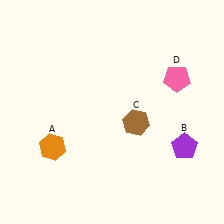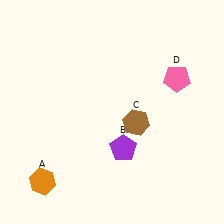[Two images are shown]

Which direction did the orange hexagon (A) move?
The orange hexagon (A) moved down.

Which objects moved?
The objects that moved are: the orange hexagon (A), the purple pentagon (B).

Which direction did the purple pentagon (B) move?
The purple pentagon (B) moved left.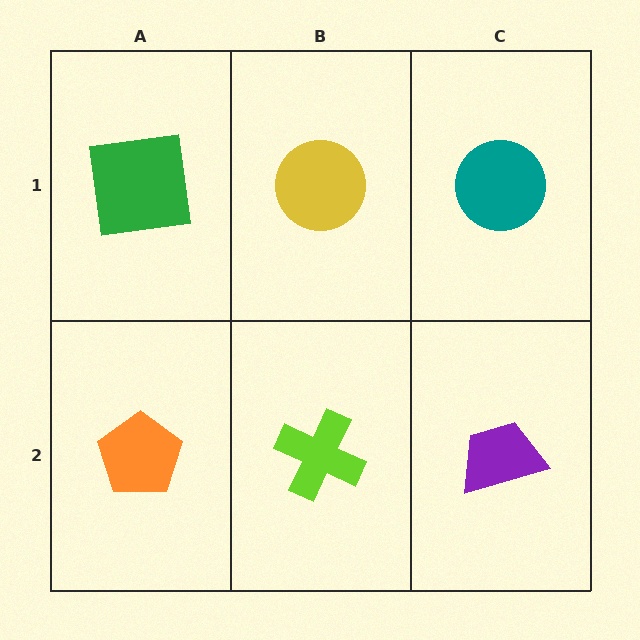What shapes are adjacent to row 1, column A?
An orange pentagon (row 2, column A), a yellow circle (row 1, column B).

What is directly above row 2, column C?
A teal circle.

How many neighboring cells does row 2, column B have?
3.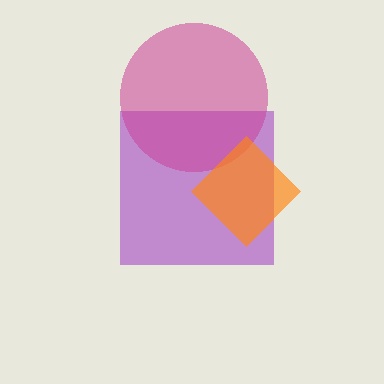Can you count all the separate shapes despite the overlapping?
Yes, there are 3 separate shapes.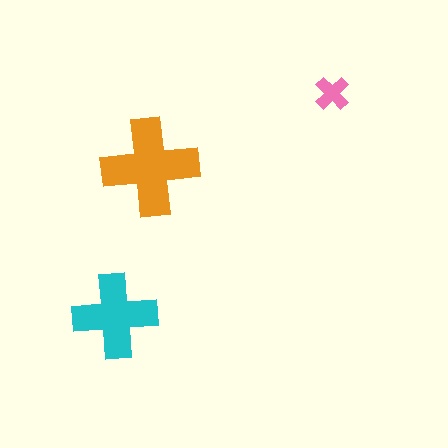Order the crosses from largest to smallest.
the orange one, the cyan one, the pink one.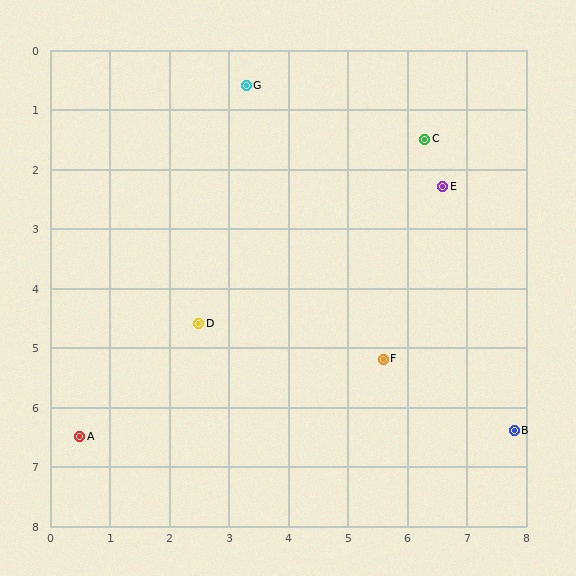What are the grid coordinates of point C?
Point C is at approximately (6.3, 1.5).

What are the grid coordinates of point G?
Point G is at approximately (3.3, 0.6).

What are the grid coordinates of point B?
Point B is at approximately (7.8, 6.4).